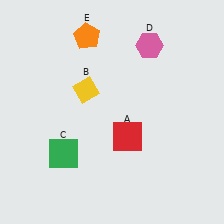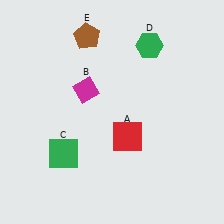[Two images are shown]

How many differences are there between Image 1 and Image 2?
There are 3 differences between the two images.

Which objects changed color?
B changed from yellow to magenta. D changed from pink to green. E changed from orange to brown.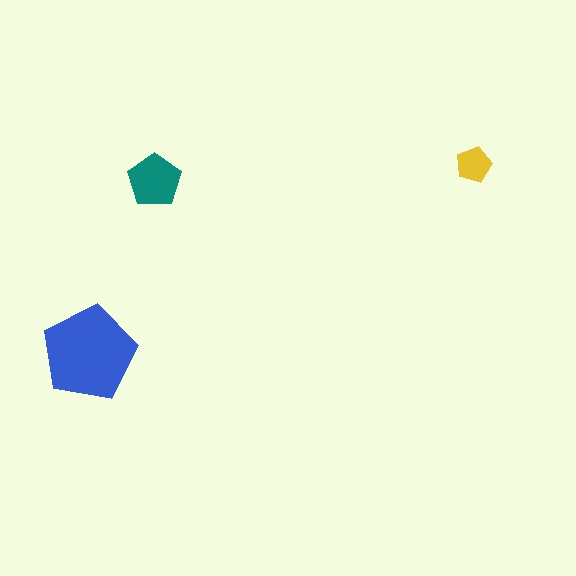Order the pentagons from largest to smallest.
the blue one, the teal one, the yellow one.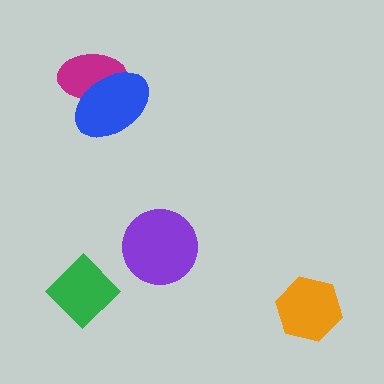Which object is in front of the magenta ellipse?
The blue ellipse is in front of the magenta ellipse.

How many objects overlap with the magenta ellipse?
1 object overlaps with the magenta ellipse.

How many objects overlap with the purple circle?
0 objects overlap with the purple circle.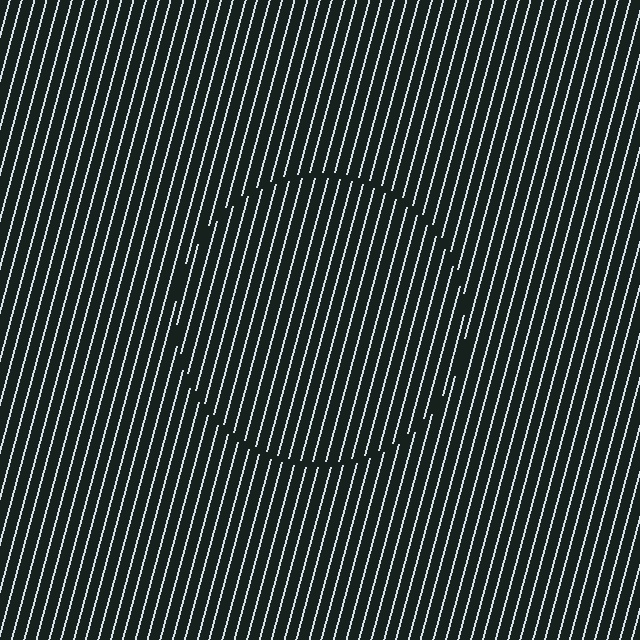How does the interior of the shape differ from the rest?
The interior of the shape contains the same grating, shifted by half a period — the contour is defined by the phase discontinuity where line-ends from the inner and outer gratings abut.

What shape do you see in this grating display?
An illusory circle. The interior of the shape contains the same grating, shifted by half a period — the contour is defined by the phase discontinuity where line-ends from the inner and outer gratings abut.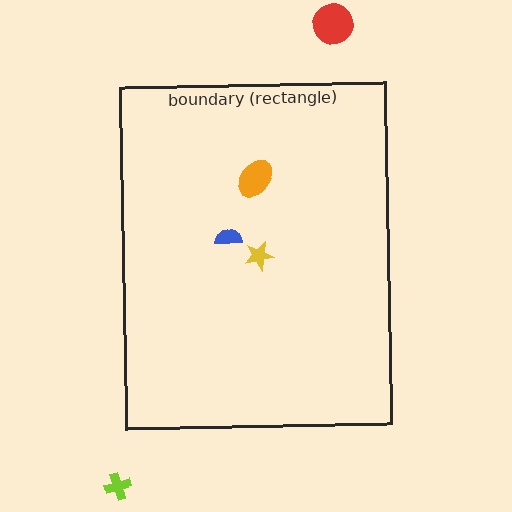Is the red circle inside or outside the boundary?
Outside.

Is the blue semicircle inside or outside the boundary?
Inside.